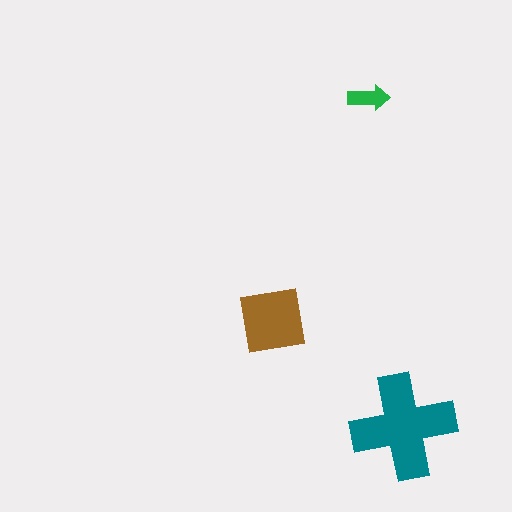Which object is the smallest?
The green arrow.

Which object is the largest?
The teal cross.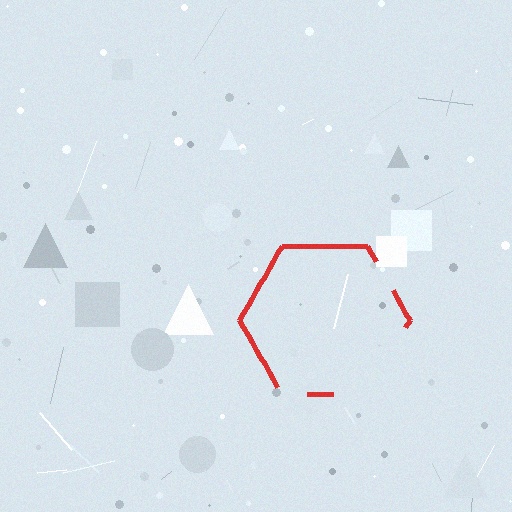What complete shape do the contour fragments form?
The contour fragments form a hexagon.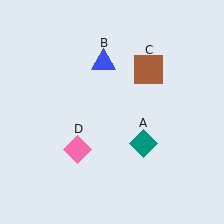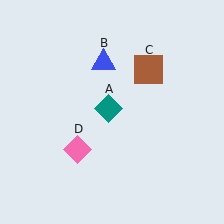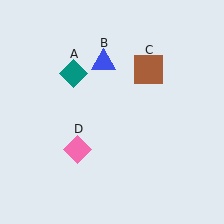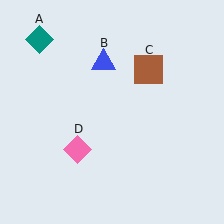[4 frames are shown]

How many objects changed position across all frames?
1 object changed position: teal diamond (object A).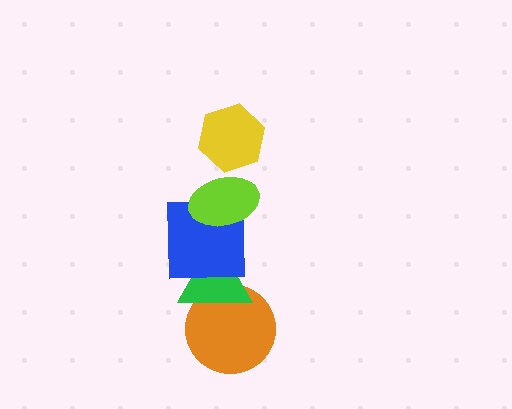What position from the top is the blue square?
The blue square is 3rd from the top.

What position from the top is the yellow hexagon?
The yellow hexagon is 1st from the top.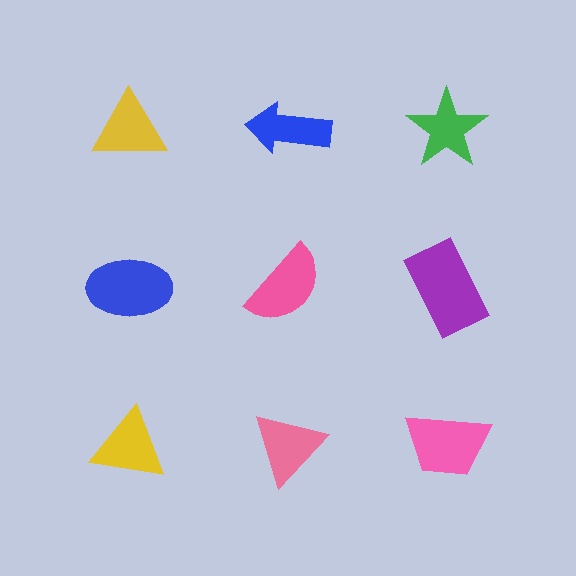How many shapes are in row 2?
3 shapes.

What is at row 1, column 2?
A blue arrow.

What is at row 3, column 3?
A pink trapezoid.